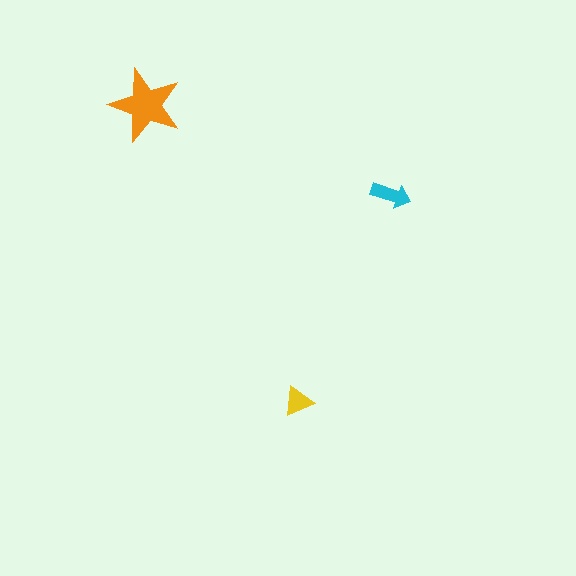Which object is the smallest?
The yellow triangle.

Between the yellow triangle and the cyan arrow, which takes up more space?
The cyan arrow.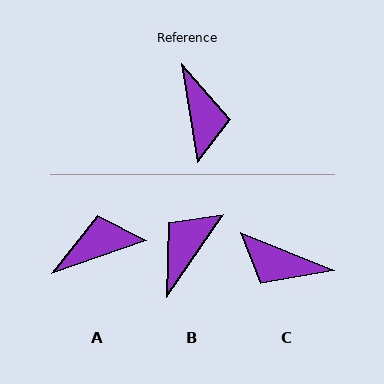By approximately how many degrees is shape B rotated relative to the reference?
Approximately 136 degrees counter-clockwise.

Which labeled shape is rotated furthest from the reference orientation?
B, about 136 degrees away.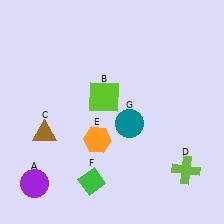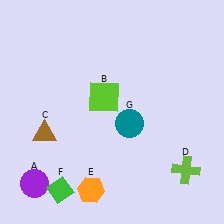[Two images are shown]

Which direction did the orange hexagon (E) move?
The orange hexagon (E) moved down.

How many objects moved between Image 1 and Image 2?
2 objects moved between the two images.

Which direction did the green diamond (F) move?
The green diamond (F) moved left.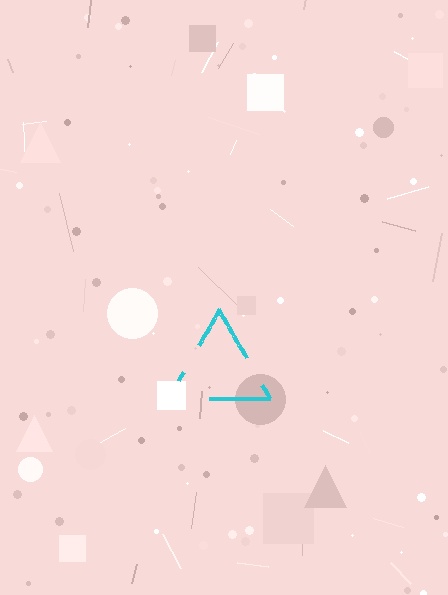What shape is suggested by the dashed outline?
The dashed outline suggests a triangle.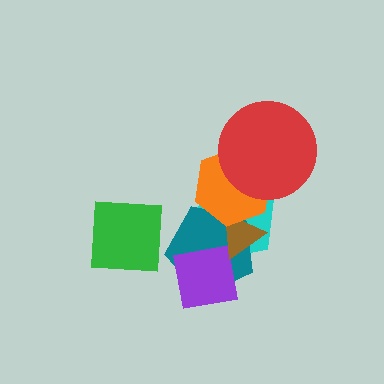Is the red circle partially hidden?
No, no other shape covers it.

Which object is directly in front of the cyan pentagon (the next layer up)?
The teal pentagon is directly in front of the cyan pentagon.